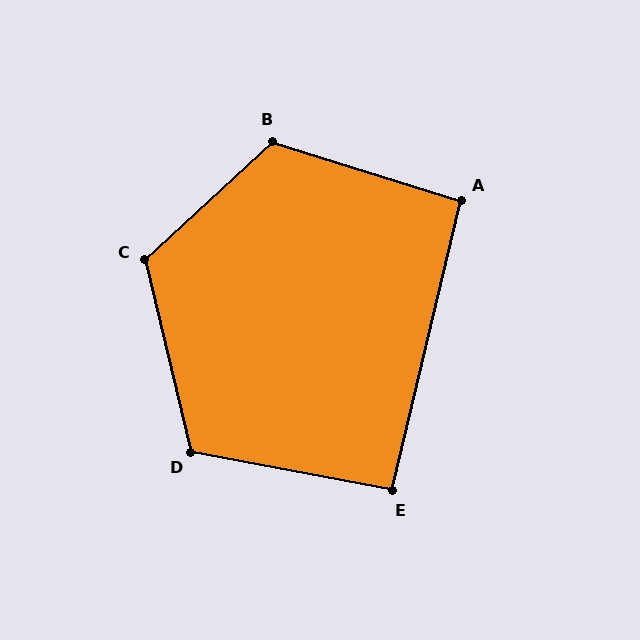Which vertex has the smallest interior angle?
E, at approximately 93 degrees.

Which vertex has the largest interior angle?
B, at approximately 120 degrees.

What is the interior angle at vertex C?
Approximately 120 degrees (obtuse).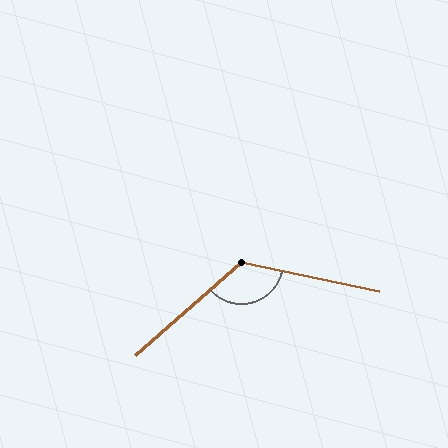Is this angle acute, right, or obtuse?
It is obtuse.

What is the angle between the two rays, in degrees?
Approximately 127 degrees.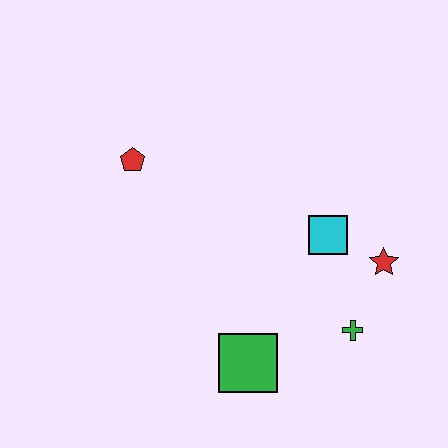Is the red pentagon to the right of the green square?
No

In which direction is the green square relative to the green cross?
The green square is to the left of the green cross.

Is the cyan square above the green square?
Yes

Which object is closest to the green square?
The green cross is closest to the green square.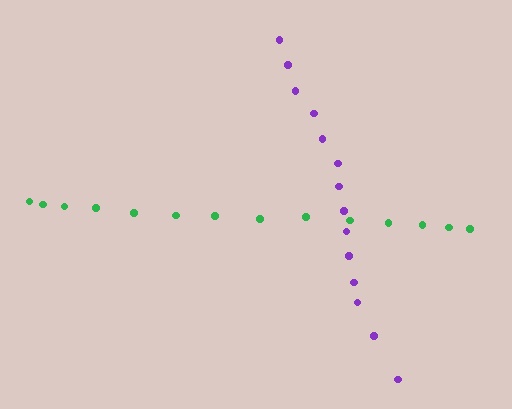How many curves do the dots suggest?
There are 2 distinct paths.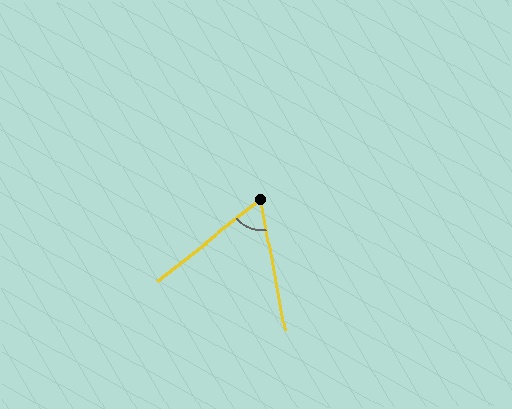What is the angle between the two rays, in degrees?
Approximately 62 degrees.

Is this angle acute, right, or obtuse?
It is acute.